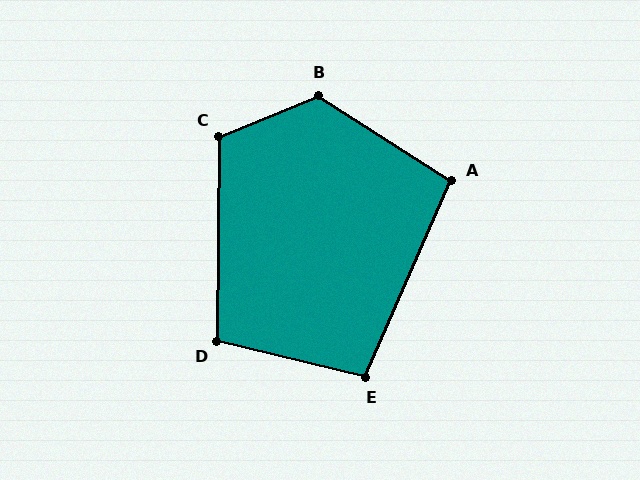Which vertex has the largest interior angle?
B, at approximately 125 degrees.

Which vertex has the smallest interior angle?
A, at approximately 99 degrees.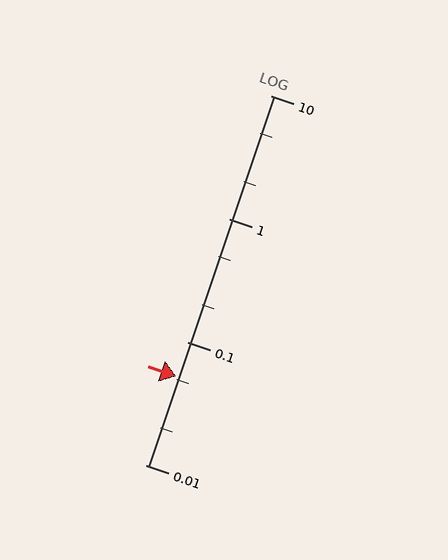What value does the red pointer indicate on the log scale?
The pointer indicates approximately 0.052.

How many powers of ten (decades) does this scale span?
The scale spans 3 decades, from 0.01 to 10.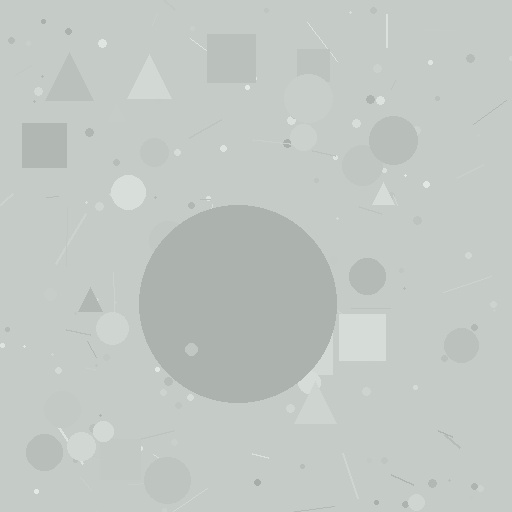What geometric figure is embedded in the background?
A circle is embedded in the background.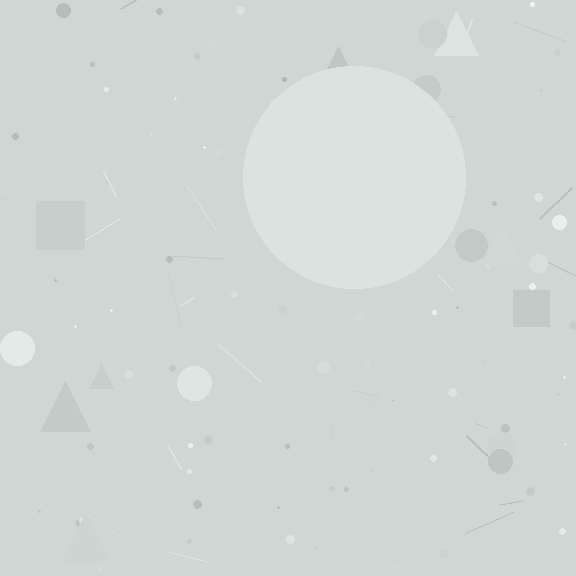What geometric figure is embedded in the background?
A circle is embedded in the background.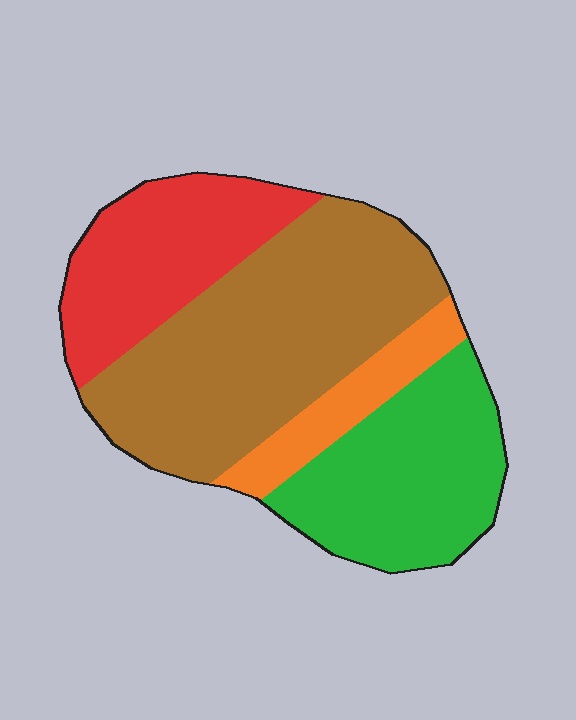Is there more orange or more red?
Red.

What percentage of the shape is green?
Green covers roughly 25% of the shape.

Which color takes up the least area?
Orange, at roughly 10%.